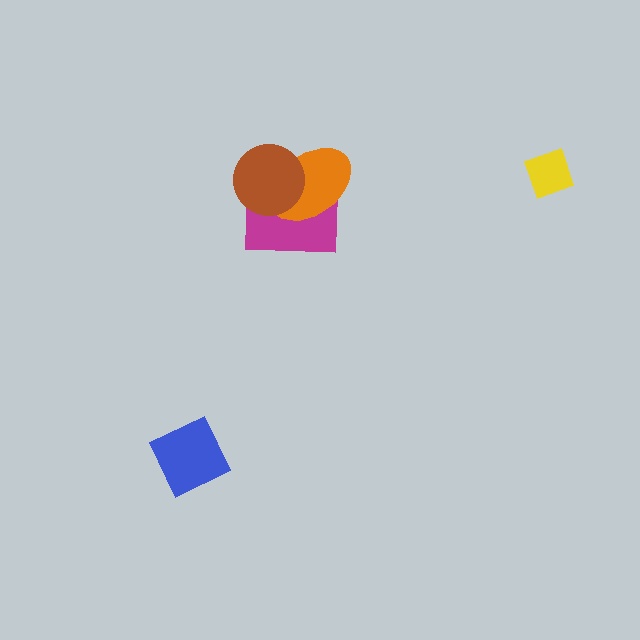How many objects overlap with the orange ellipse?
2 objects overlap with the orange ellipse.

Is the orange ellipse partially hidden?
Yes, it is partially covered by another shape.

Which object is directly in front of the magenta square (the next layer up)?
The orange ellipse is directly in front of the magenta square.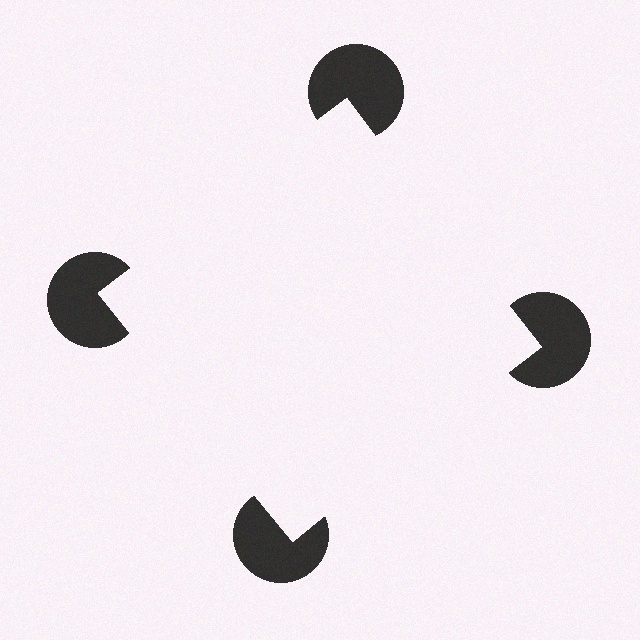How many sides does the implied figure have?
4 sides.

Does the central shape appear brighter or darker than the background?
It typically appears slightly brighter than the background, even though no actual brightness change is drawn.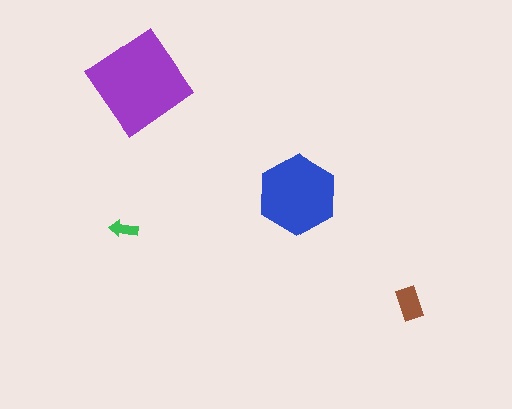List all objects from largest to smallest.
The purple diamond, the blue hexagon, the brown rectangle, the green arrow.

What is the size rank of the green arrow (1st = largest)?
4th.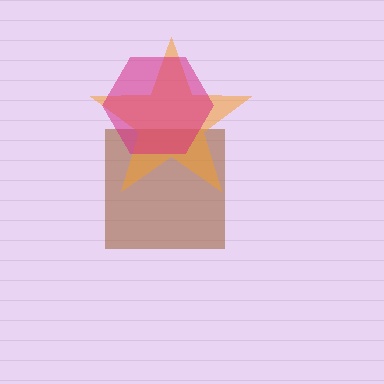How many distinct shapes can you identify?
There are 3 distinct shapes: a brown square, an orange star, a magenta hexagon.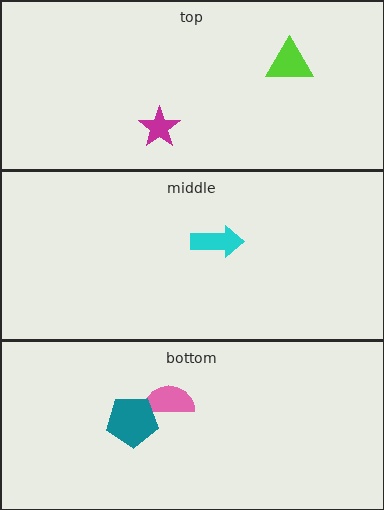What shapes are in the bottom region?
The pink semicircle, the teal pentagon.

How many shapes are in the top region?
2.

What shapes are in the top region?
The magenta star, the lime triangle.